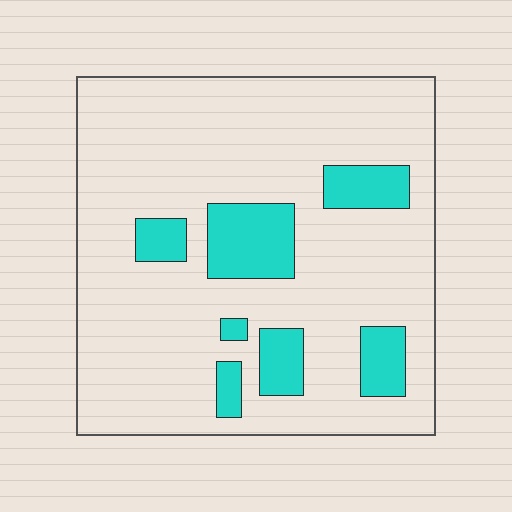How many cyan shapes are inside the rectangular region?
7.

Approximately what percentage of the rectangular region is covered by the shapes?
Approximately 15%.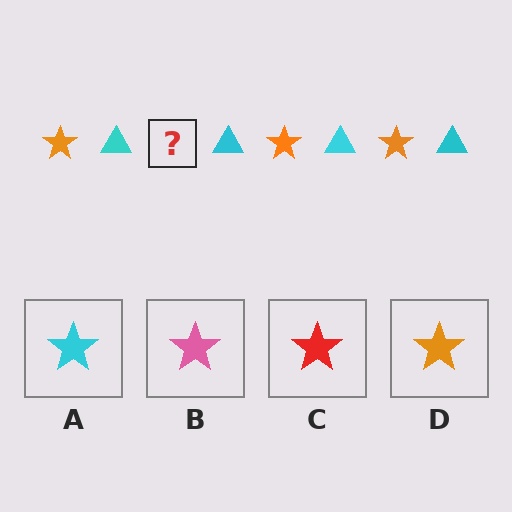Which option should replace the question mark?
Option D.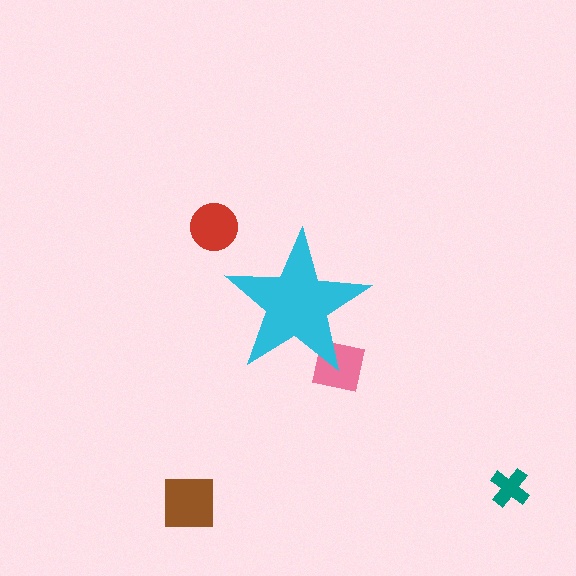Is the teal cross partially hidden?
No, the teal cross is fully visible.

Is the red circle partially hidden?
No, the red circle is fully visible.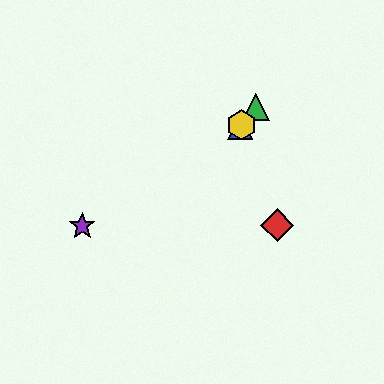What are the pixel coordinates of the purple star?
The purple star is at (82, 226).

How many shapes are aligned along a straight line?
3 shapes (the blue triangle, the green triangle, the yellow hexagon) are aligned along a straight line.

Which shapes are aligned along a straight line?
The blue triangle, the green triangle, the yellow hexagon are aligned along a straight line.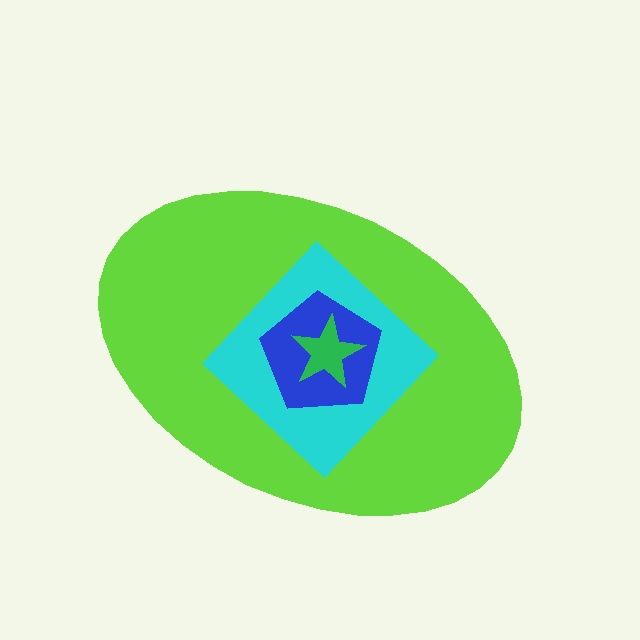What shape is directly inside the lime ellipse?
The cyan diamond.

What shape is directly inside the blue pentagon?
The green star.